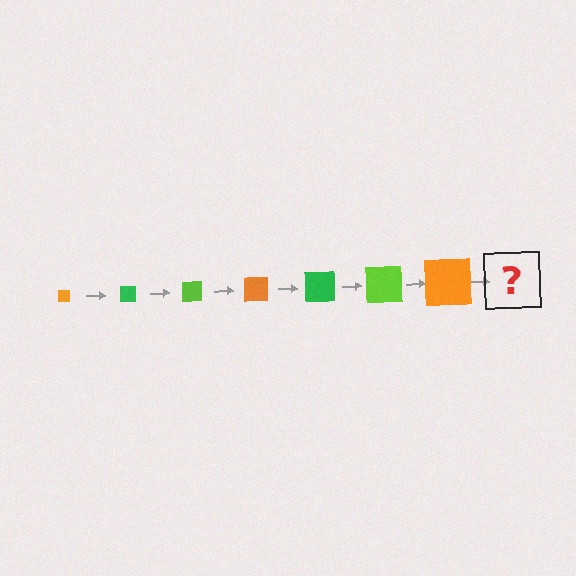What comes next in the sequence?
The next element should be a green square, larger than the previous one.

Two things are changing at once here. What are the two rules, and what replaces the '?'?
The two rules are that the square grows larger each step and the color cycles through orange, green, and lime. The '?' should be a green square, larger than the previous one.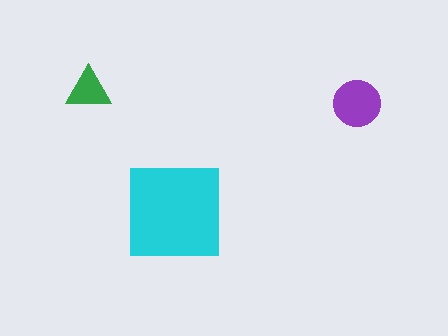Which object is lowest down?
The cyan square is bottommost.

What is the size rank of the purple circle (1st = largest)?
2nd.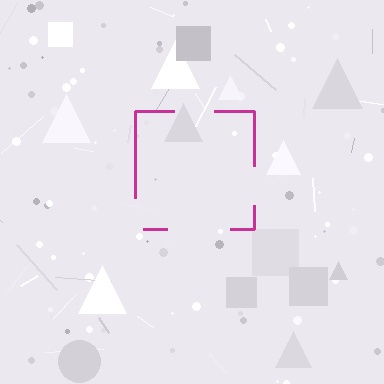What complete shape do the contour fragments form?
The contour fragments form a square.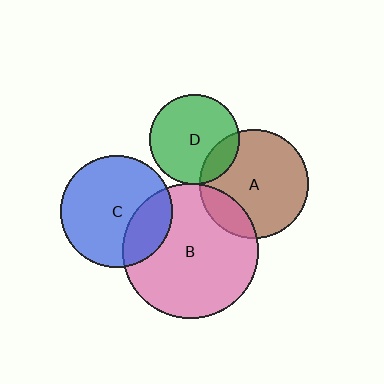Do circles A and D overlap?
Yes.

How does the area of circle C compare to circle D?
Approximately 1.5 times.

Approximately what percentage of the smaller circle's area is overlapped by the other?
Approximately 15%.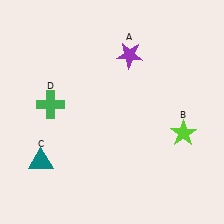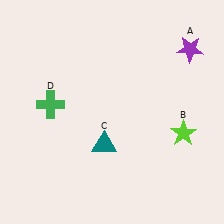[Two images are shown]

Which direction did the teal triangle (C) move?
The teal triangle (C) moved right.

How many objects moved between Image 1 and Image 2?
2 objects moved between the two images.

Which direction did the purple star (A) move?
The purple star (A) moved right.